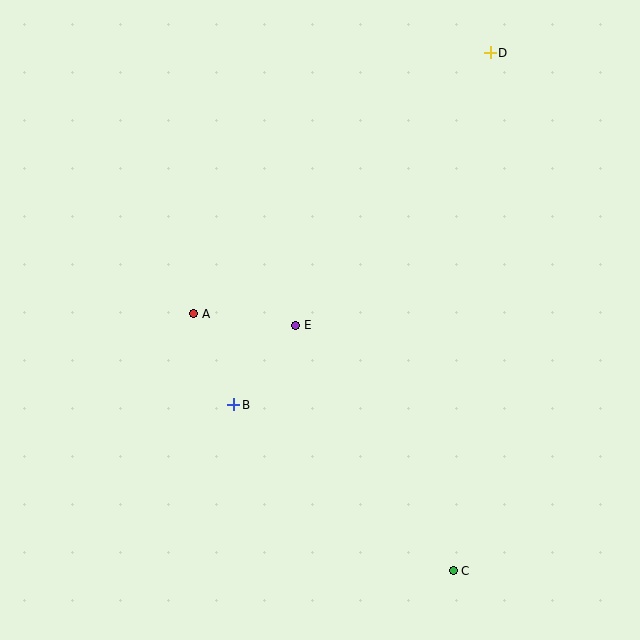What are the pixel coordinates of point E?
Point E is at (296, 325).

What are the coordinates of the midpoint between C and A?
The midpoint between C and A is at (324, 442).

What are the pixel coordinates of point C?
Point C is at (453, 571).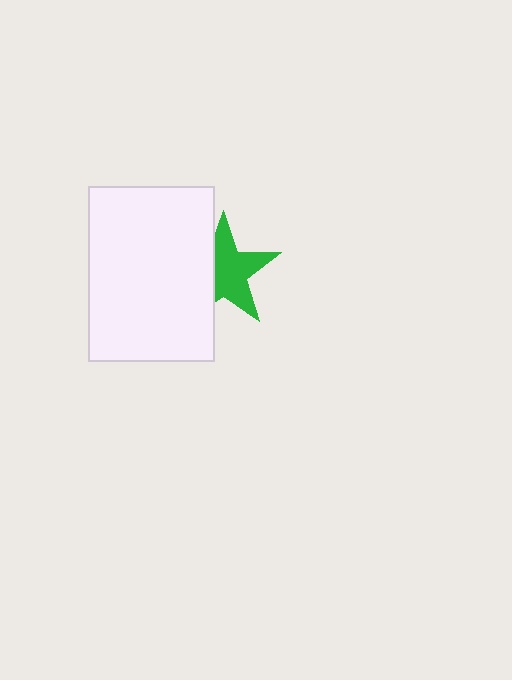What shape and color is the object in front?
The object in front is a white rectangle.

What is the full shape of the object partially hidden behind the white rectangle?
The partially hidden object is a green star.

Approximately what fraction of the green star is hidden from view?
Roughly 37% of the green star is hidden behind the white rectangle.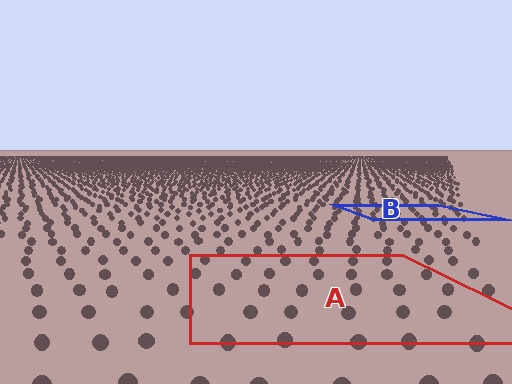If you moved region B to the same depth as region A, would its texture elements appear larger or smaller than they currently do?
They would appear larger. At a closer depth, the same texture elements are projected at a bigger on-screen size.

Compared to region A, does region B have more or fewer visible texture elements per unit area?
Region B has more texture elements per unit area — they are packed more densely because it is farther away.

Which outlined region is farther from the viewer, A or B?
Region B is farther from the viewer — the texture elements inside it appear smaller and more densely packed.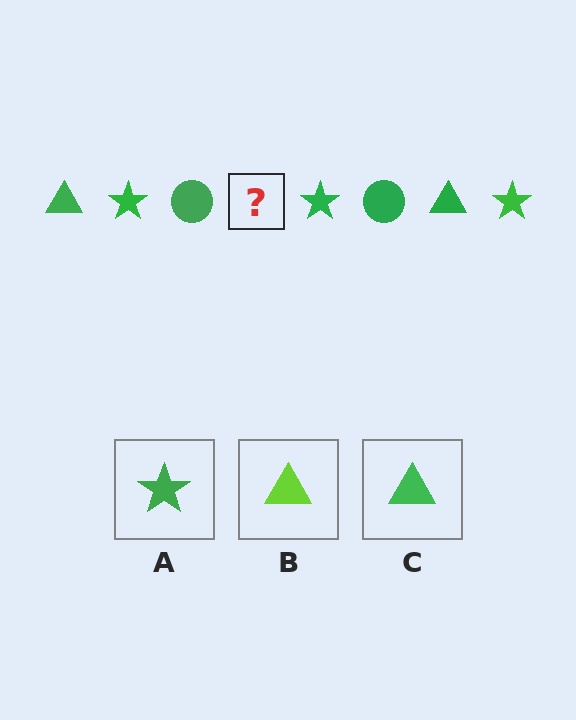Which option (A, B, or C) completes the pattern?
C.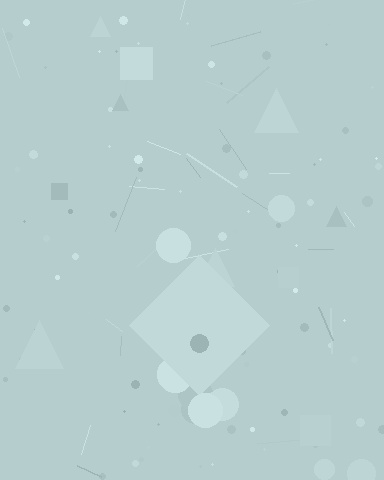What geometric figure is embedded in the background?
A diamond is embedded in the background.